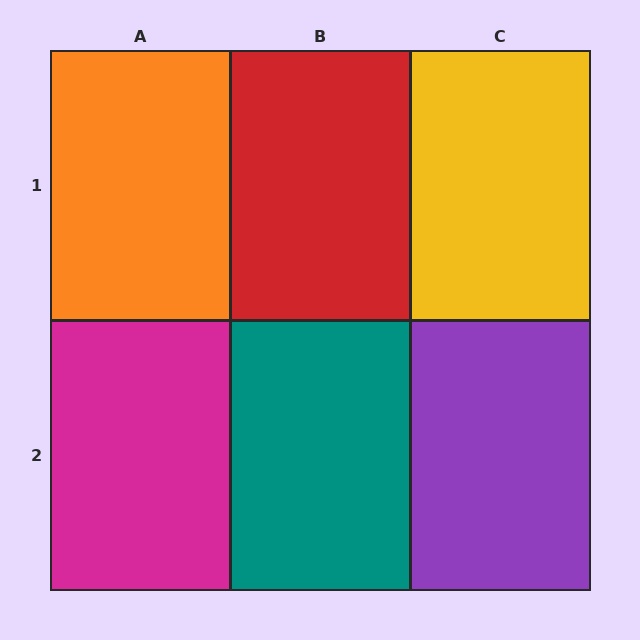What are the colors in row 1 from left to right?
Orange, red, yellow.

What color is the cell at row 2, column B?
Teal.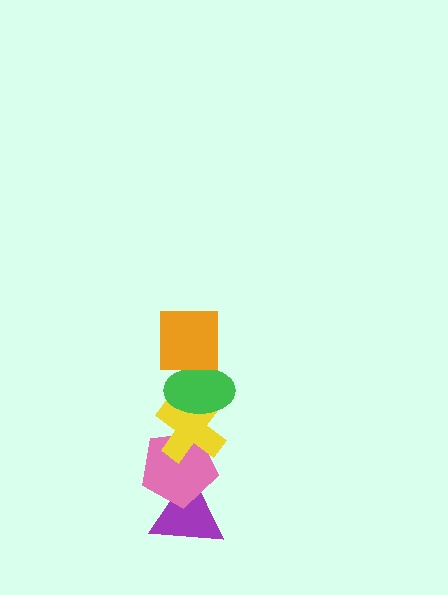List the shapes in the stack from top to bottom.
From top to bottom: the orange square, the green ellipse, the yellow cross, the pink pentagon, the purple triangle.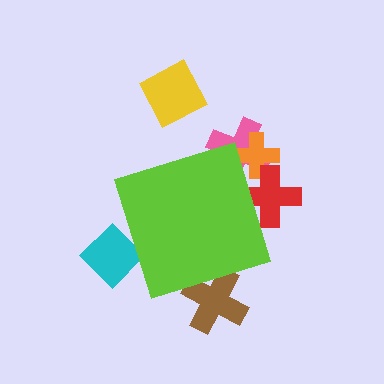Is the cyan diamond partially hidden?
Yes, the cyan diamond is partially hidden behind the lime diamond.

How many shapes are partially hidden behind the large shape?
5 shapes are partially hidden.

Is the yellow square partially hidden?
No, the yellow square is fully visible.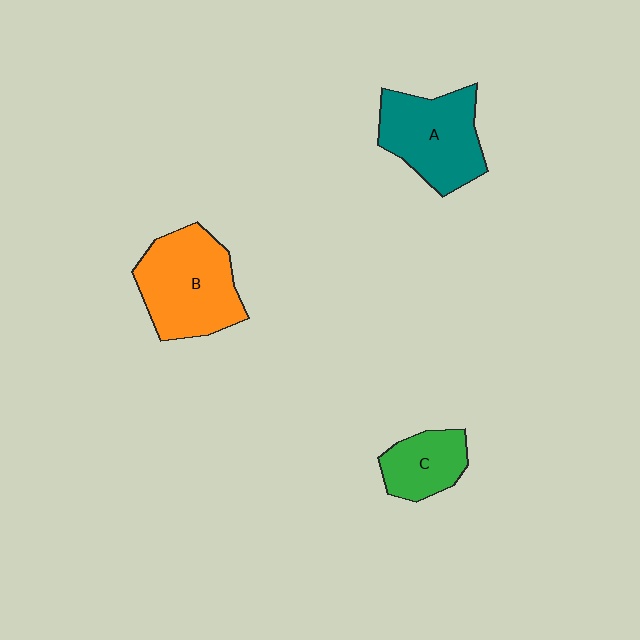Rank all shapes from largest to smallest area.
From largest to smallest: B (orange), A (teal), C (green).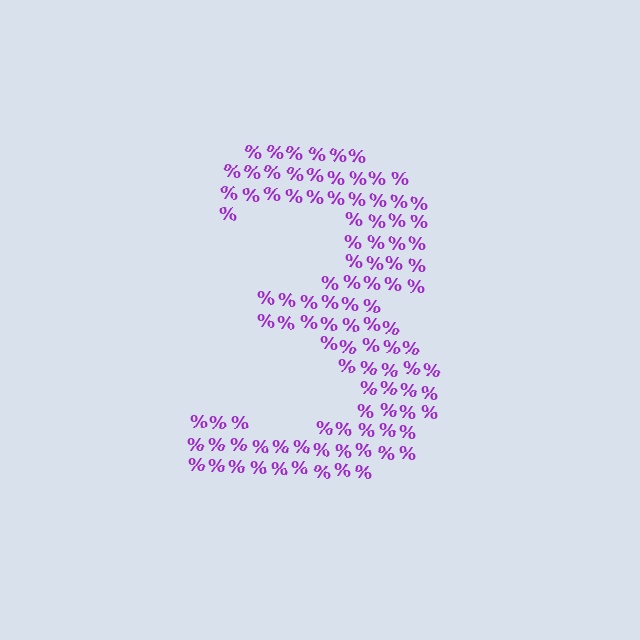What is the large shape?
The large shape is the digit 3.